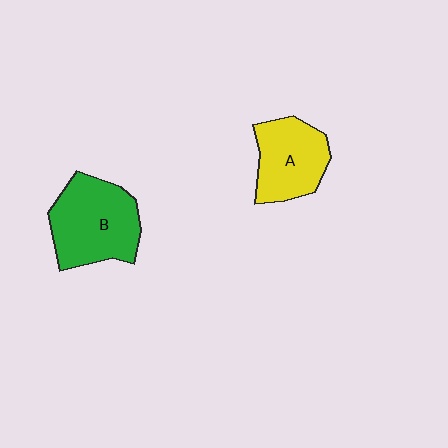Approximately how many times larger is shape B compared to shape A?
Approximately 1.3 times.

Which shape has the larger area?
Shape B (green).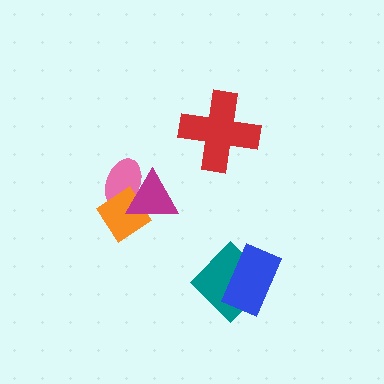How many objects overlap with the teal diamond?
1 object overlaps with the teal diamond.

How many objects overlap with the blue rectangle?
1 object overlaps with the blue rectangle.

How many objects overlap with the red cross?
0 objects overlap with the red cross.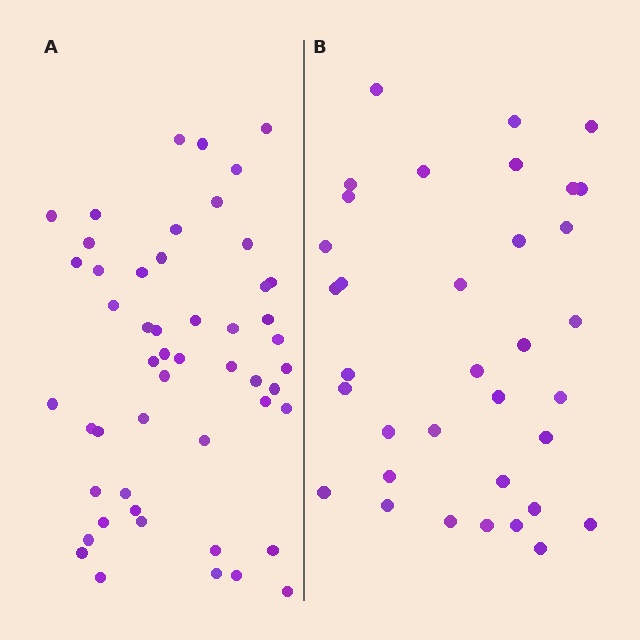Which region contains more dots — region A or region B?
Region A (the left region) has more dots.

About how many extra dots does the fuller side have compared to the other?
Region A has approximately 15 more dots than region B.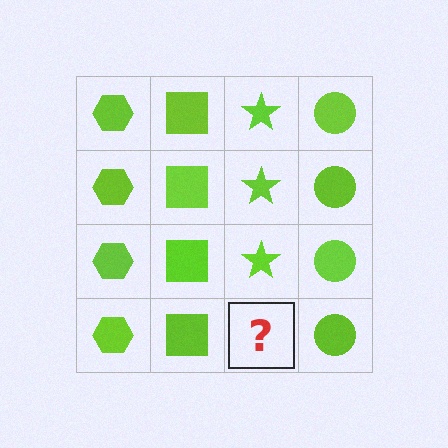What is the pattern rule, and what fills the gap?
The rule is that each column has a consistent shape. The gap should be filled with a lime star.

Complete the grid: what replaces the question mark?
The question mark should be replaced with a lime star.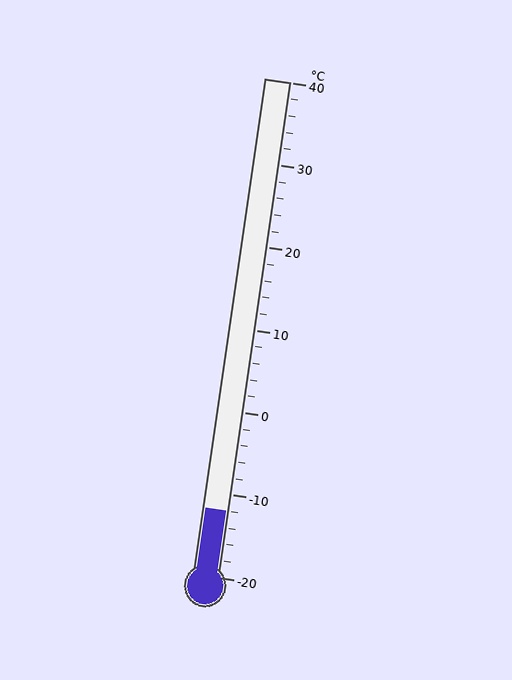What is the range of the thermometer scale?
The thermometer scale ranges from -20°C to 40°C.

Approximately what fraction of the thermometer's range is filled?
The thermometer is filled to approximately 15% of its range.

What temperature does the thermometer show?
The thermometer shows approximately -12°C.